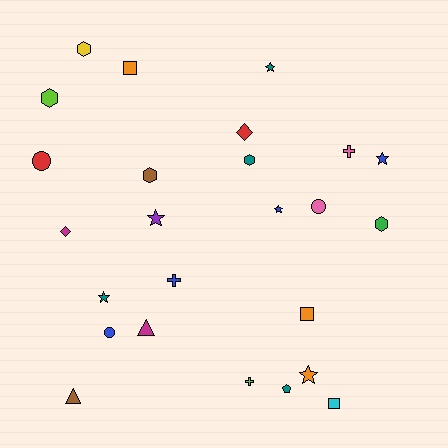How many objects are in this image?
There are 25 objects.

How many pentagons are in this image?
There is 1 pentagon.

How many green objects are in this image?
There is 1 green object.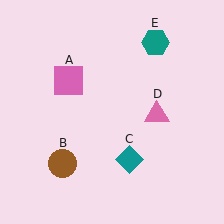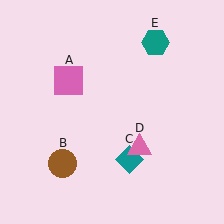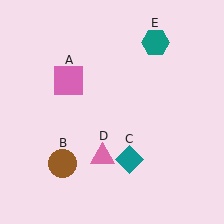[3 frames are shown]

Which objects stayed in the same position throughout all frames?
Pink square (object A) and brown circle (object B) and teal diamond (object C) and teal hexagon (object E) remained stationary.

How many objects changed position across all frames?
1 object changed position: pink triangle (object D).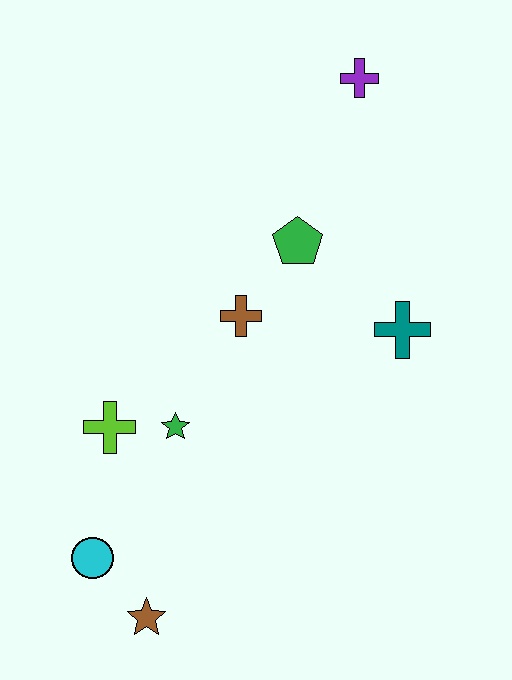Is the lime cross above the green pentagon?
No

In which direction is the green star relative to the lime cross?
The green star is to the right of the lime cross.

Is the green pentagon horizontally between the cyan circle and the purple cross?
Yes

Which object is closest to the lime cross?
The green star is closest to the lime cross.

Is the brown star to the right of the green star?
No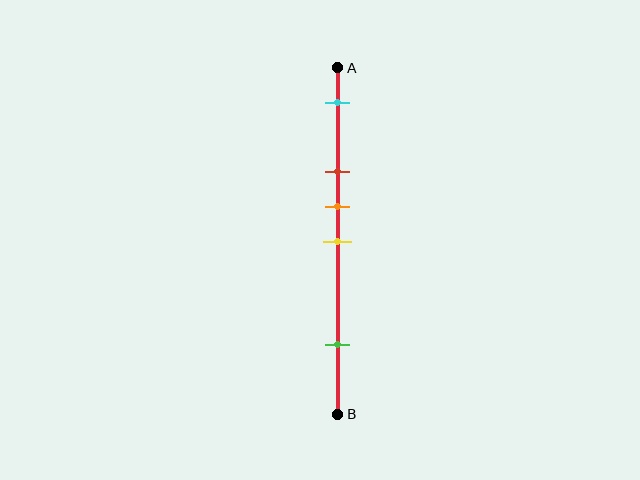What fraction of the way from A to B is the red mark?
The red mark is approximately 30% (0.3) of the way from A to B.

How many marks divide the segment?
There are 5 marks dividing the segment.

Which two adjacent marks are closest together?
The orange and yellow marks are the closest adjacent pair.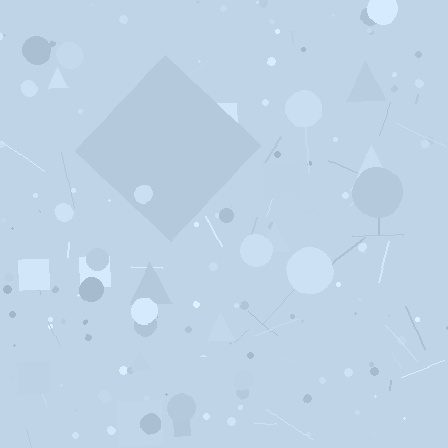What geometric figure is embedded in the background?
A diamond is embedded in the background.